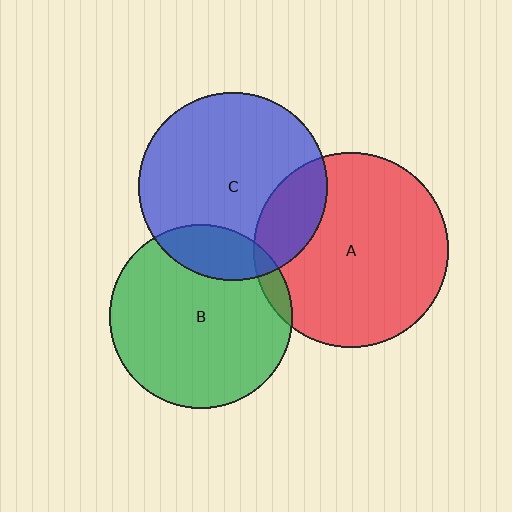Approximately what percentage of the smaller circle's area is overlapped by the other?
Approximately 20%.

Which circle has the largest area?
Circle A (red).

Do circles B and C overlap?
Yes.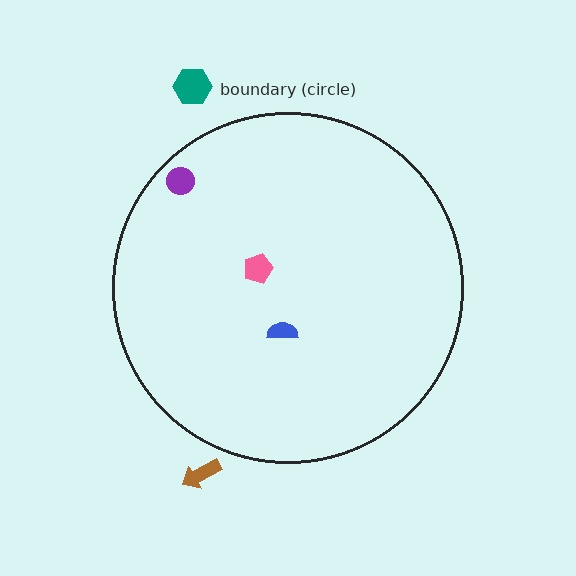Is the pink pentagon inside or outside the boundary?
Inside.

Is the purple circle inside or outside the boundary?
Inside.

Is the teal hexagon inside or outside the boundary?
Outside.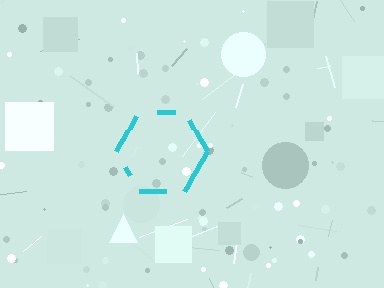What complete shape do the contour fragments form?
The contour fragments form a hexagon.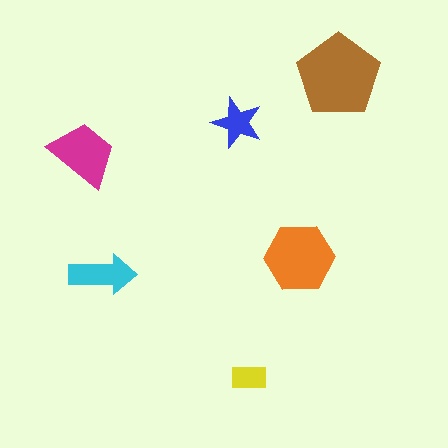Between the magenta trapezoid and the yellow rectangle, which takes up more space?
The magenta trapezoid.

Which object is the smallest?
The yellow rectangle.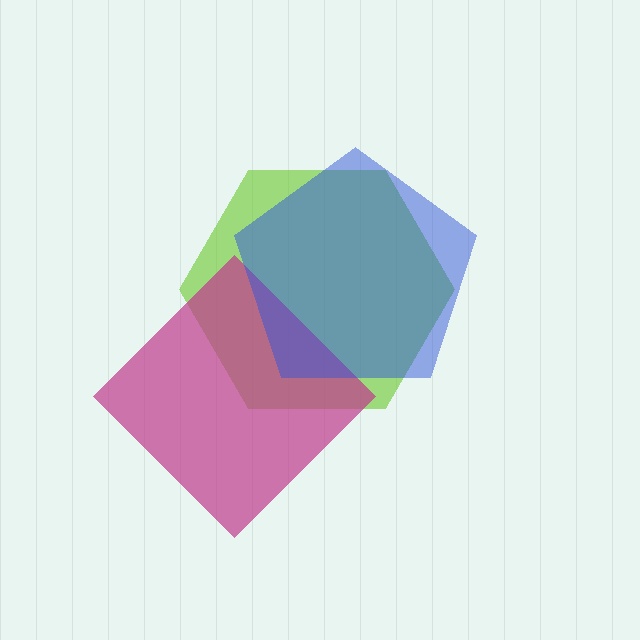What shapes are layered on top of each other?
The layered shapes are: a lime hexagon, a magenta diamond, a blue pentagon.